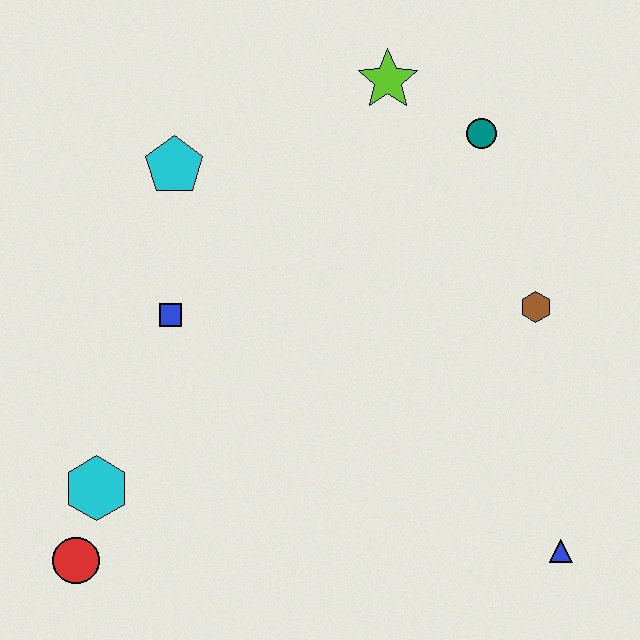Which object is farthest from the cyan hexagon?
The teal circle is farthest from the cyan hexagon.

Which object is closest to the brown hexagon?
The teal circle is closest to the brown hexagon.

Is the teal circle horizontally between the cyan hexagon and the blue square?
No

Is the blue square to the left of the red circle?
No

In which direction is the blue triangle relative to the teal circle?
The blue triangle is below the teal circle.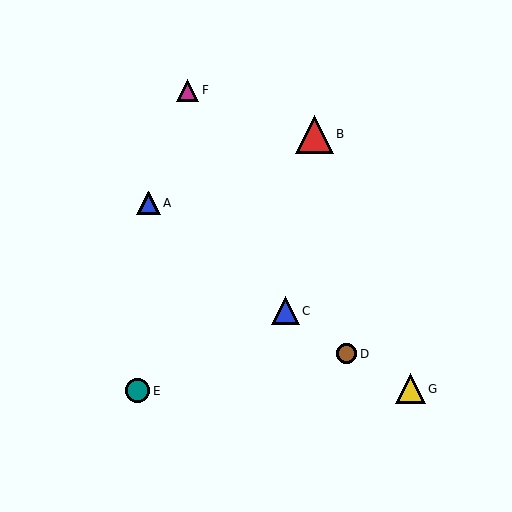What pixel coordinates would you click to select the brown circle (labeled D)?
Click at (347, 354) to select the brown circle D.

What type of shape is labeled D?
Shape D is a brown circle.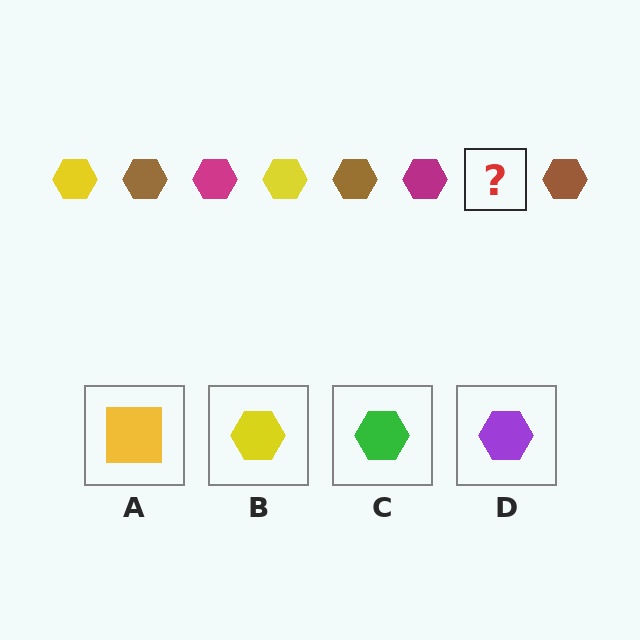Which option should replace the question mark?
Option B.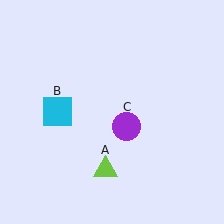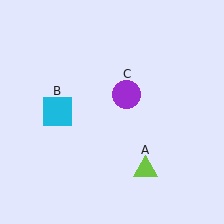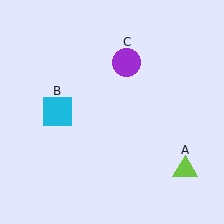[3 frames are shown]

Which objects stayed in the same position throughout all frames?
Cyan square (object B) remained stationary.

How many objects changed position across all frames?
2 objects changed position: lime triangle (object A), purple circle (object C).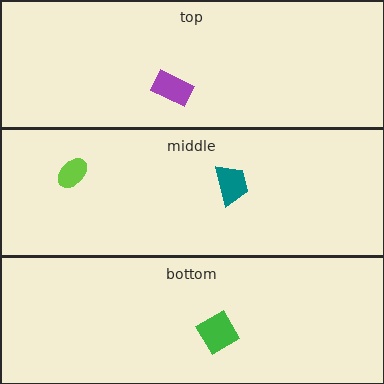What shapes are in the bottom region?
The green diamond.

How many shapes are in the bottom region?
1.